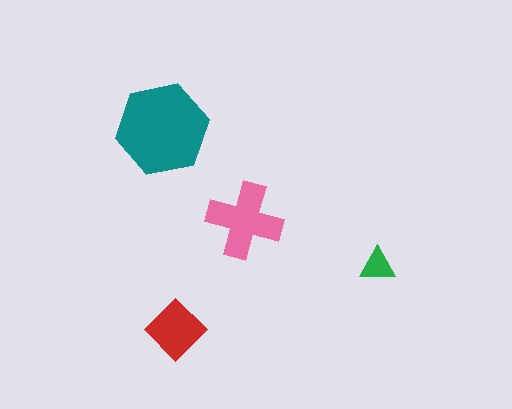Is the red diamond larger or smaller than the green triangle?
Larger.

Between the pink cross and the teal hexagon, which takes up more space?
The teal hexagon.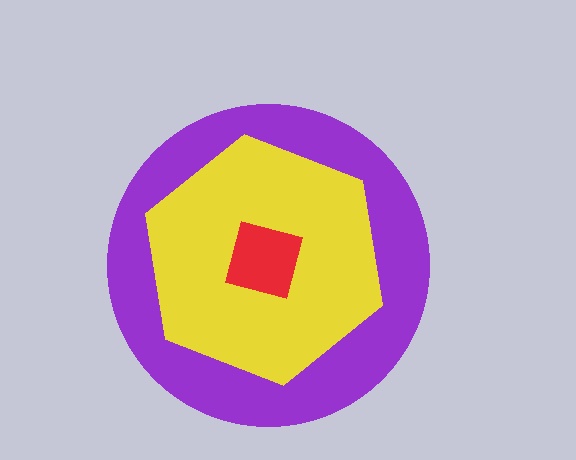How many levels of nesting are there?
3.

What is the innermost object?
The red square.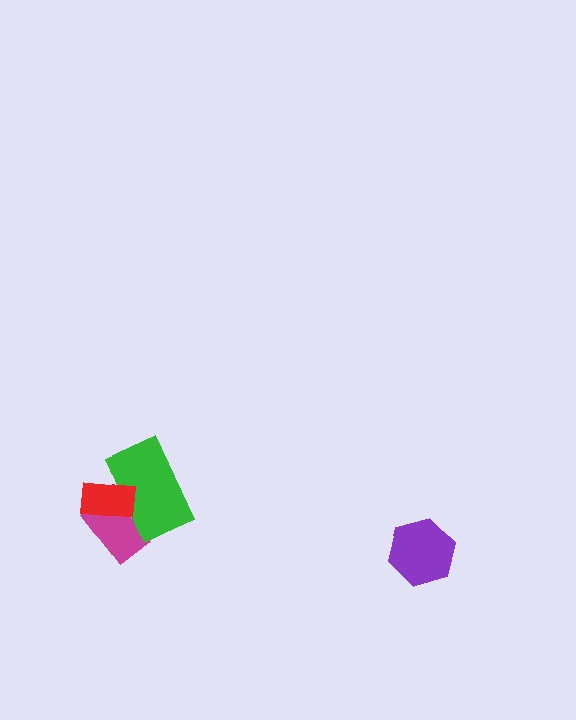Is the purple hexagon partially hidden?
No, no other shape covers it.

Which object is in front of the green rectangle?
The red rectangle is in front of the green rectangle.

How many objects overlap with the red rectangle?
2 objects overlap with the red rectangle.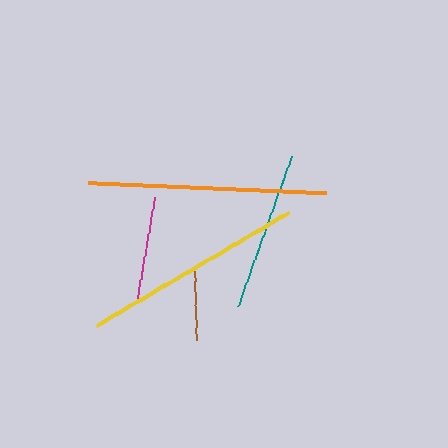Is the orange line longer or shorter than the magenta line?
The orange line is longer than the magenta line.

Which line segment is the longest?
The orange line is the longest at approximately 238 pixels.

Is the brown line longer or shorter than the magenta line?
The magenta line is longer than the brown line.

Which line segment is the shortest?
The brown line is the shortest at approximately 69 pixels.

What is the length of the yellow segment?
The yellow segment is approximately 223 pixels long.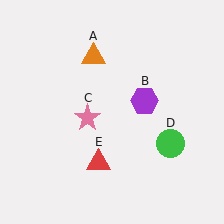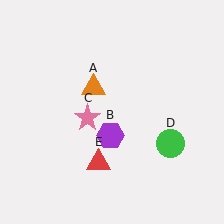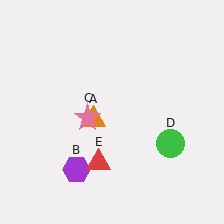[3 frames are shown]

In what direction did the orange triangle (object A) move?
The orange triangle (object A) moved down.